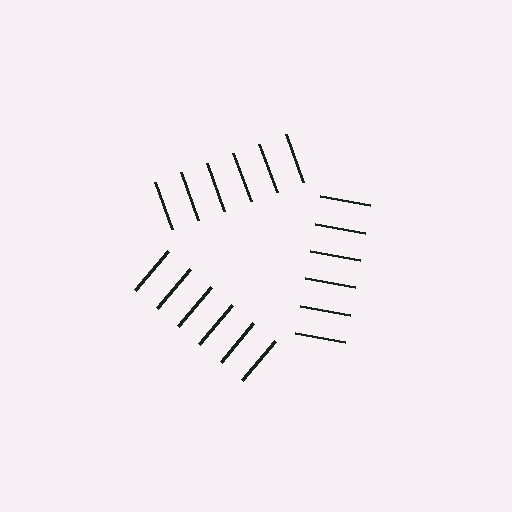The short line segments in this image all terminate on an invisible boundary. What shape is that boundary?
An illusory triangle — the line segments terminate on its edges but no continuous stroke is drawn.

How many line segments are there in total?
18 — 6 along each of the 3 edges.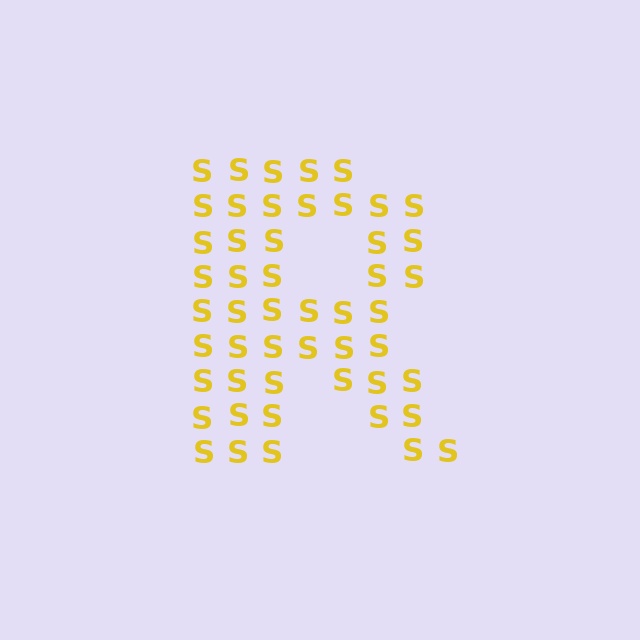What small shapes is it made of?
It is made of small letter S's.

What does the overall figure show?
The overall figure shows the letter R.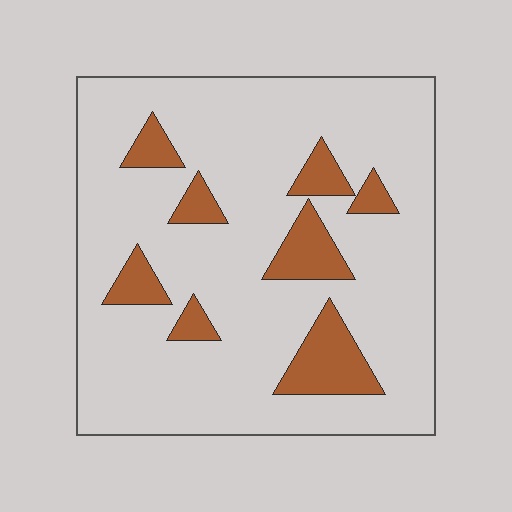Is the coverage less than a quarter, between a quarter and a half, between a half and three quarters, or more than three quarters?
Less than a quarter.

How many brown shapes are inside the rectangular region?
8.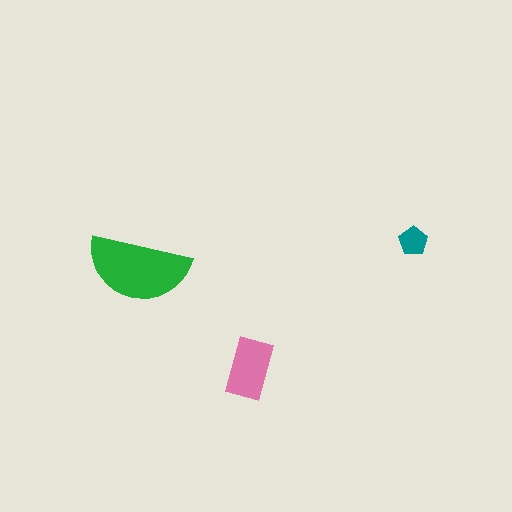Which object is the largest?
The green semicircle.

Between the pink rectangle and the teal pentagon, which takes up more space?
The pink rectangle.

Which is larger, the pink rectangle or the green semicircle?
The green semicircle.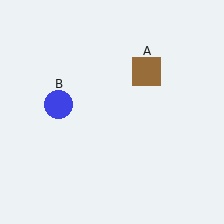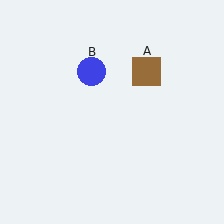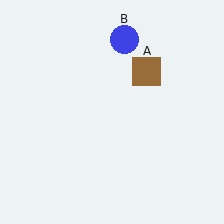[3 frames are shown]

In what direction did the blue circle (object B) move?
The blue circle (object B) moved up and to the right.